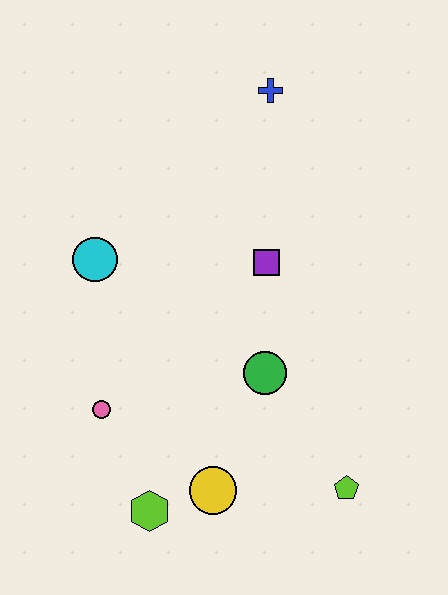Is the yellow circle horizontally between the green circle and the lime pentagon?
No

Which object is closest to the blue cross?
The purple square is closest to the blue cross.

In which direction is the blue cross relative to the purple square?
The blue cross is above the purple square.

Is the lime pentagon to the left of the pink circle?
No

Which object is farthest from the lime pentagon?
The blue cross is farthest from the lime pentagon.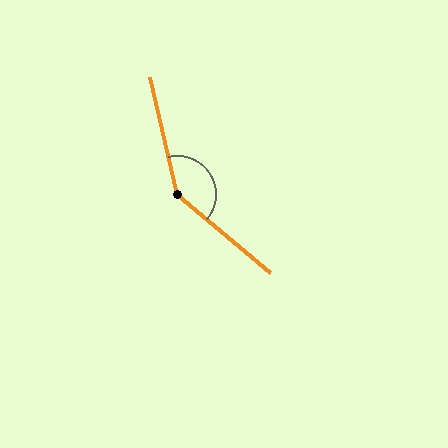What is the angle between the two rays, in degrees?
Approximately 143 degrees.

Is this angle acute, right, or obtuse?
It is obtuse.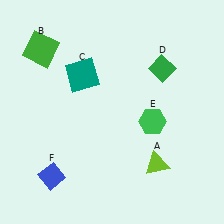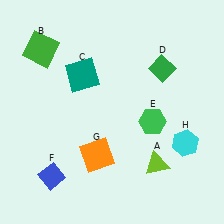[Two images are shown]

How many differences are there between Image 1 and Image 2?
There are 2 differences between the two images.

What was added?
An orange square (G), a cyan hexagon (H) were added in Image 2.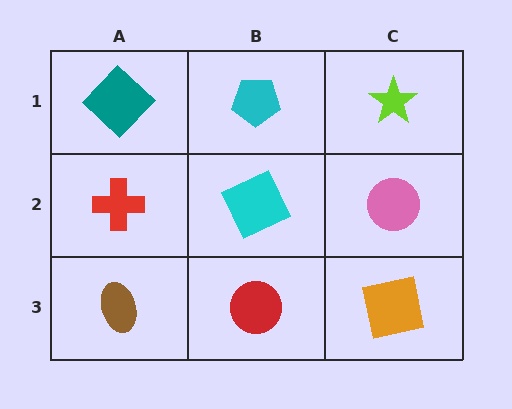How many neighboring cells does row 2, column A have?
3.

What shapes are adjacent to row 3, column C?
A pink circle (row 2, column C), a red circle (row 3, column B).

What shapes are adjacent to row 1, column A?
A red cross (row 2, column A), a cyan pentagon (row 1, column B).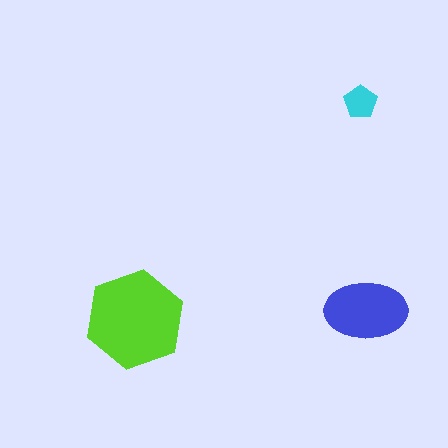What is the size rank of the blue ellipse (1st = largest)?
2nd.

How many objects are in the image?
There are 3 objects in the image.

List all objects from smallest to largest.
The cyan pentagon, the blue ellipse, the lime hexagon.